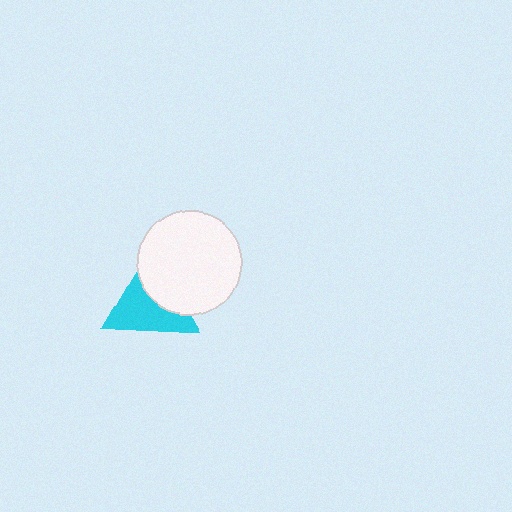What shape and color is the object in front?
The object in front is a white circle.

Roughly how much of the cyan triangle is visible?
About half of it is visible (roughly 59%).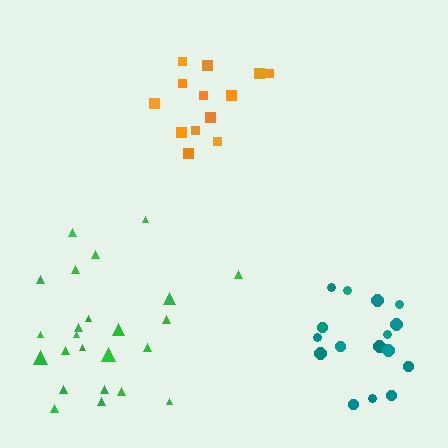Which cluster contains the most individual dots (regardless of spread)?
Green (24).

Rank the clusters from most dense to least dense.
orange, green, teal.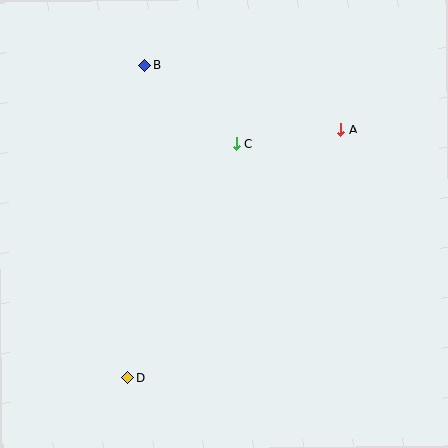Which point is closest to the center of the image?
Point C at (236, 144) is closest to the center.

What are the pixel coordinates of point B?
Point B is at (145, 65).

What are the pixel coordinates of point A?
Point A is at (341, 130).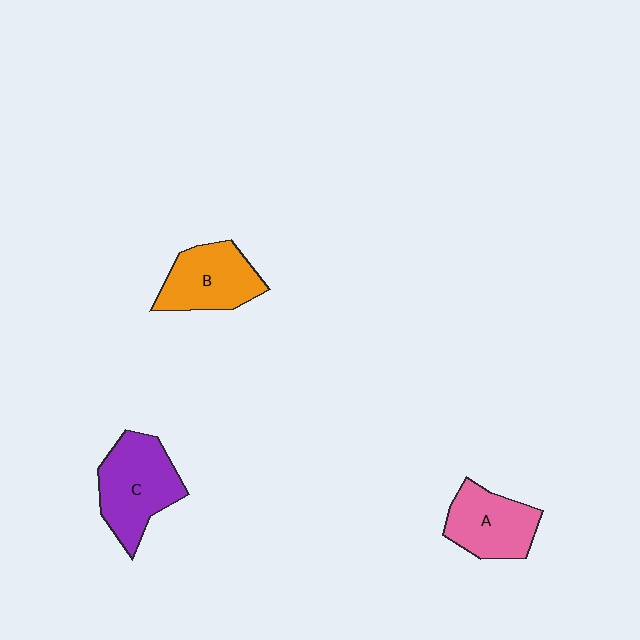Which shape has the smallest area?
Shape A (pink).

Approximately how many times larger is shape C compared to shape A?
Approximately 1.2 times.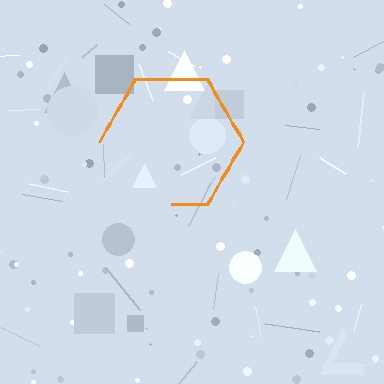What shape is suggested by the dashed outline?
The dashed outline suggests a hexagon.